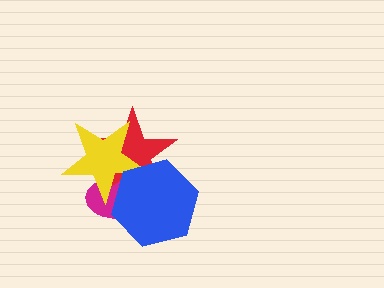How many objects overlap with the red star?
3 objects overlap with the red star.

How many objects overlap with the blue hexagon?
3 objects overlap with the blue hexagon.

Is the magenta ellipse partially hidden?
Yes, it is partially covered by another shape.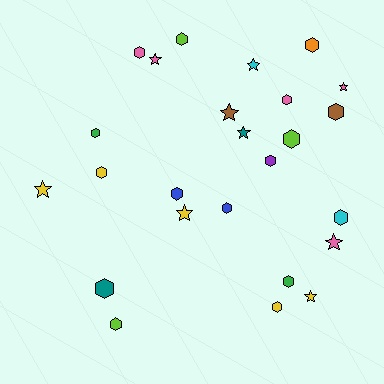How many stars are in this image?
There are 9 stars.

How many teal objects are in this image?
There are 2 teal objects.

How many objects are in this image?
There are 25 objects.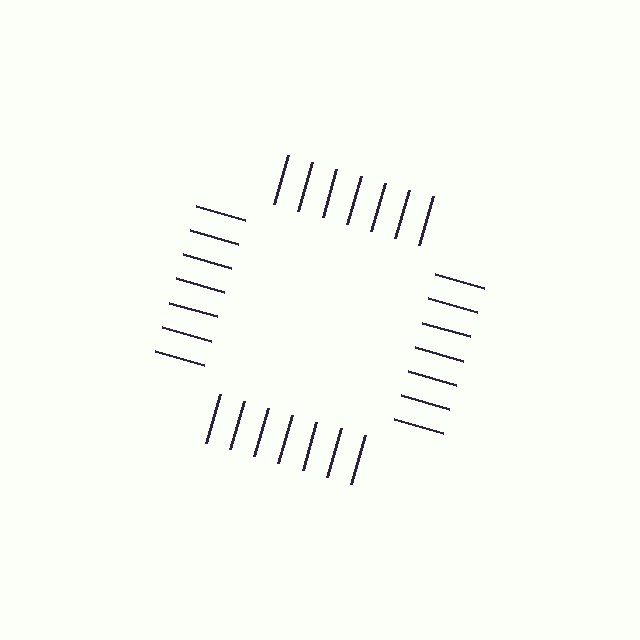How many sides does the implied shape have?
4 sides — the line-ends trace a square.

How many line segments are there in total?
28 — 7 along each of the 4 edges.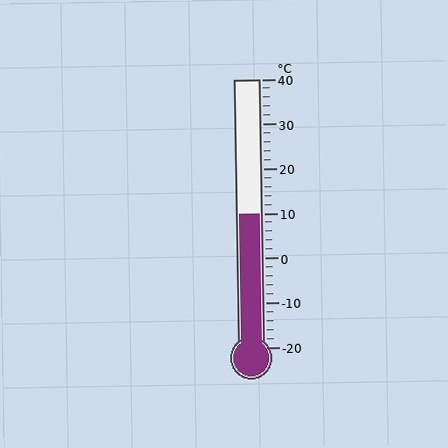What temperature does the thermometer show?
The thermometer shows approximately 10°C.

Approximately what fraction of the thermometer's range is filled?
The thermometer is filled to approximately 50% of its range.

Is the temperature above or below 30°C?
The temperature is below 30°C.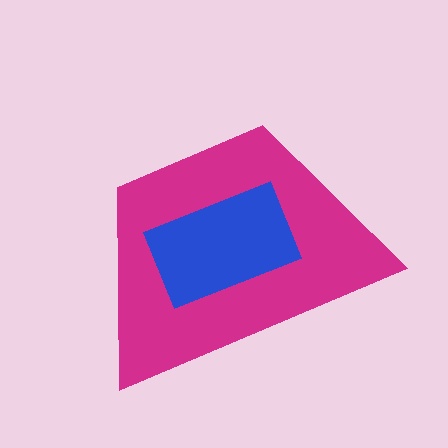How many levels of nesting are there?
2.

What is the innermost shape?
The blue rectangle.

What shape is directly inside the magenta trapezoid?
The blue rectangle.